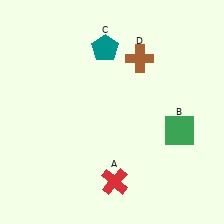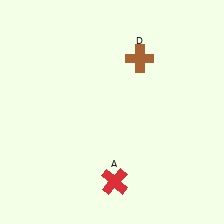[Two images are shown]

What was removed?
The green square (B), the teal pentagon (C) were removed in Image 2.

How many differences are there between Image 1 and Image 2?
There are 2 differences between the two images.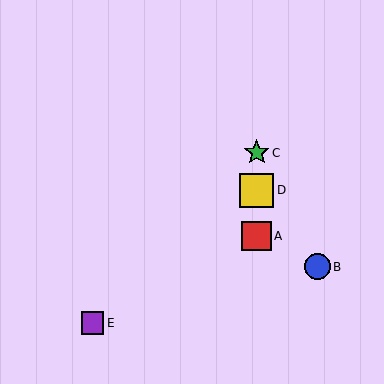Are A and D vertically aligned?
Yes, both are at x≈257.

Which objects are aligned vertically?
Objects A, C, D are aligned vertically.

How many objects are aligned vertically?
3 objects (A, C, D) are aligned vertically.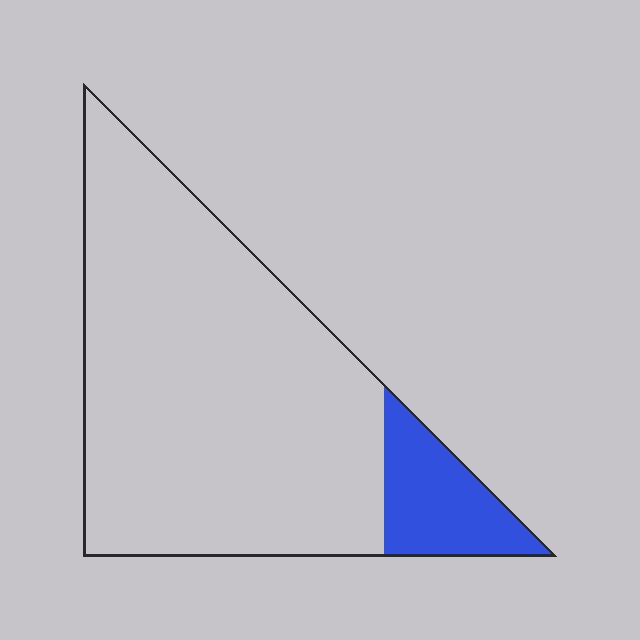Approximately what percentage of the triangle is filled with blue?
Approximately 15%.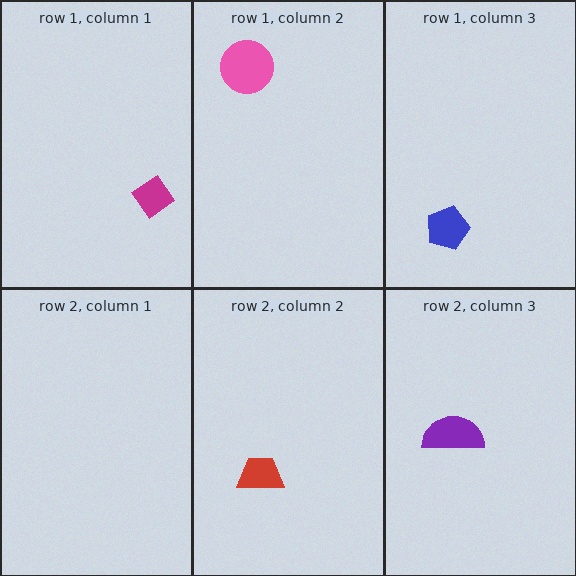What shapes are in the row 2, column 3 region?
The purple semicircle.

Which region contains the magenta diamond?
The row 1, column 1 region.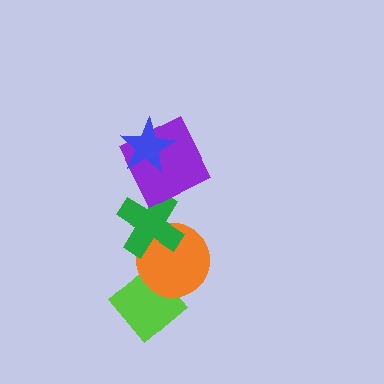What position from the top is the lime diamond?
The lime diamond is 5th from the top.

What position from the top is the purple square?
The purple square is 2nd from the top.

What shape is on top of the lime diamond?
The orange circle is on top of the lime diamond.